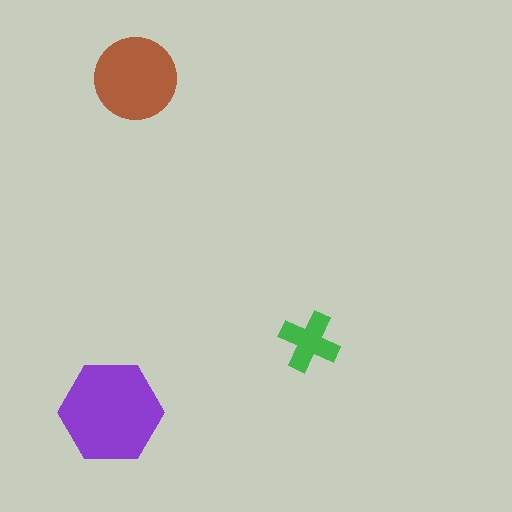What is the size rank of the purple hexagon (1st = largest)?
1st.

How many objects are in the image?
There are 3 objects in the image.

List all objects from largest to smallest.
The purple hexagon, the brown circle, the green cross.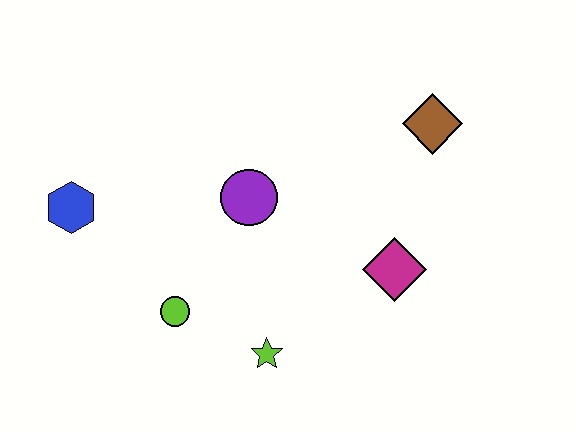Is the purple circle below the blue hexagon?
No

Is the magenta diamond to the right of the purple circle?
Yes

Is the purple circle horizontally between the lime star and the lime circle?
Yes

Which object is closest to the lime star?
The lime circle is closest to the lime star.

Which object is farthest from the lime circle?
The brown diamond is farthest from the lime circle.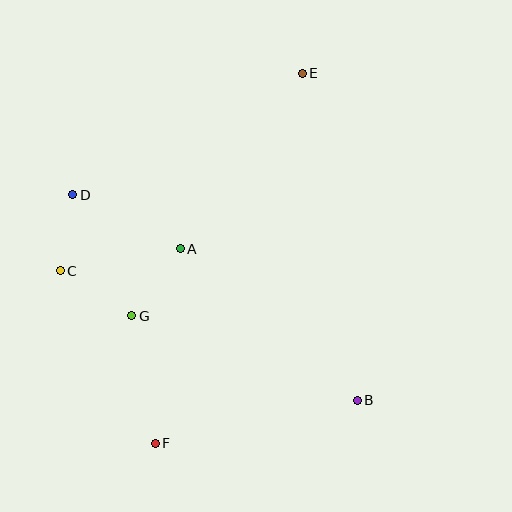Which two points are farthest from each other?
Points E and F are farthest from each other.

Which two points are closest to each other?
Points C and D are closest to each other.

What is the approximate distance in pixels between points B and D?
The distance between B and D is approximately 351 pixels.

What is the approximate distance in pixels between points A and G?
The distance between A and G is approximately 83 pixels.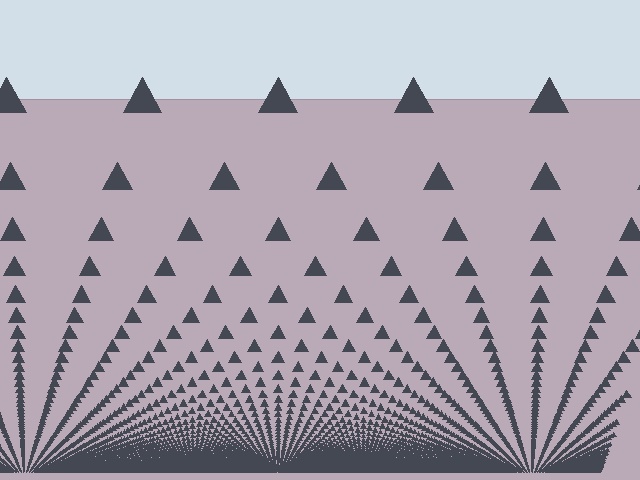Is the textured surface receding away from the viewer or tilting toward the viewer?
The surface appears to tilt toward the viewer. Texture elements get larger and sparser toward the top.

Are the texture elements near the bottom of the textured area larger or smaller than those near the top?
Smaller. The gradient is inverted — elements near the bottom are smaller and denser.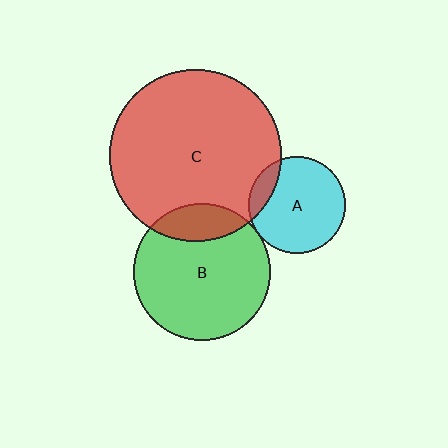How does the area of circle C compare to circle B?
Approximately 1.6 times.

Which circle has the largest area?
Circle C (red).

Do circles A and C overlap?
Yes.